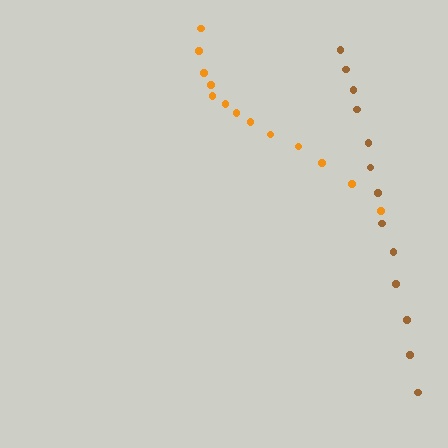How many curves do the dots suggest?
There are 2 distinct paths.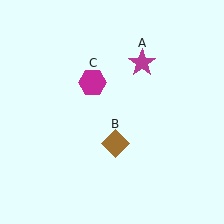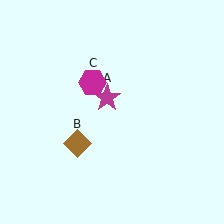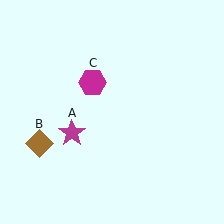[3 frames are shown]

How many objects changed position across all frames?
2 objects changed position: magenta star (object A), brown diamond (object B).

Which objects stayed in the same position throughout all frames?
Magenta hexagon (object C) remained stationary.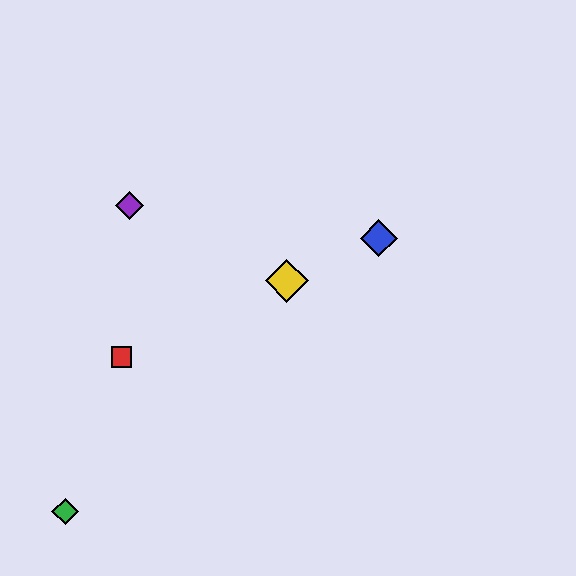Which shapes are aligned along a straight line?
The red square, the blue diamond, the yellow diamond are aligned along a straight line.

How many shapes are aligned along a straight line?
3 shapes (the red square, the blue diamond, the yellow diamond) are aligned along a straight line.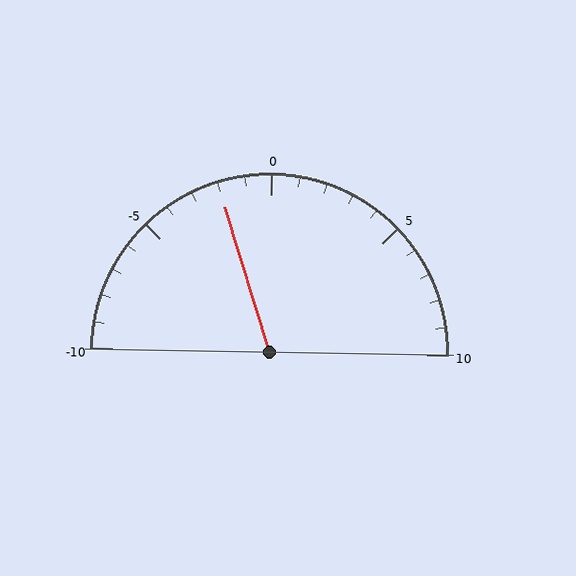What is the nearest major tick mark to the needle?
The nearest major tick mark is 0.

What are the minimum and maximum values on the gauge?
The gauge ranges from -10 to 10.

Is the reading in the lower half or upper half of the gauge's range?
The reading is in the lower half of the range (-10 to 10).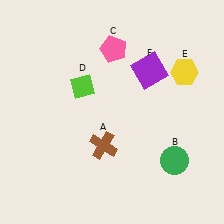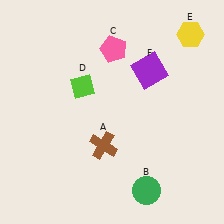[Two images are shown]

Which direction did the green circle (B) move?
The green circle (B) moved down.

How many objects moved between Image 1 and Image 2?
2 objects moved between the two images.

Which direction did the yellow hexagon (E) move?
The yellow hexagon (E) moved up.